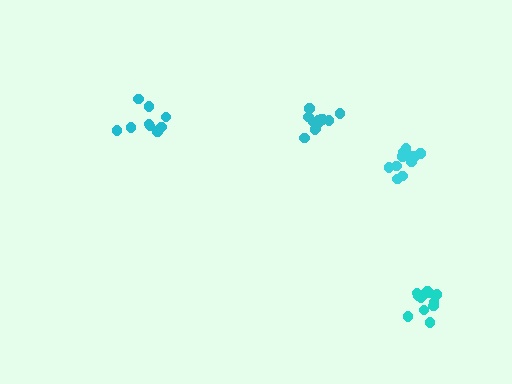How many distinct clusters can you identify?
There are 4 distinct clusters.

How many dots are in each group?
Group 1: 12 dots, Group 2: 12 dots, Group 3: 9 dots, Group 4: 12 dots (45 total).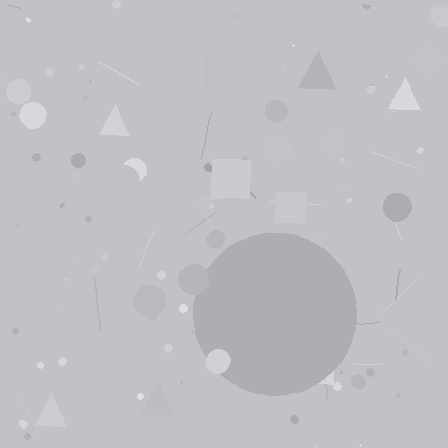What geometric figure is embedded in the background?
A circle is embedded in the background.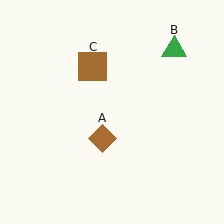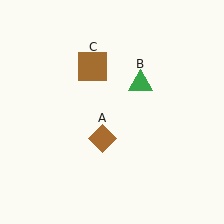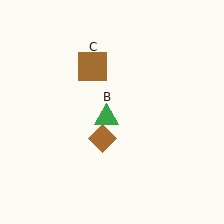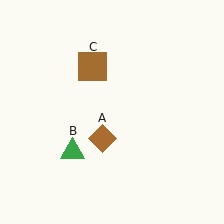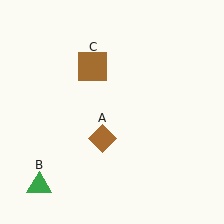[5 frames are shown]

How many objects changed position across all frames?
1 object changed position: green triangle (object B).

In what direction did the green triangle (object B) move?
The green triangle (object B) moved down and to the left.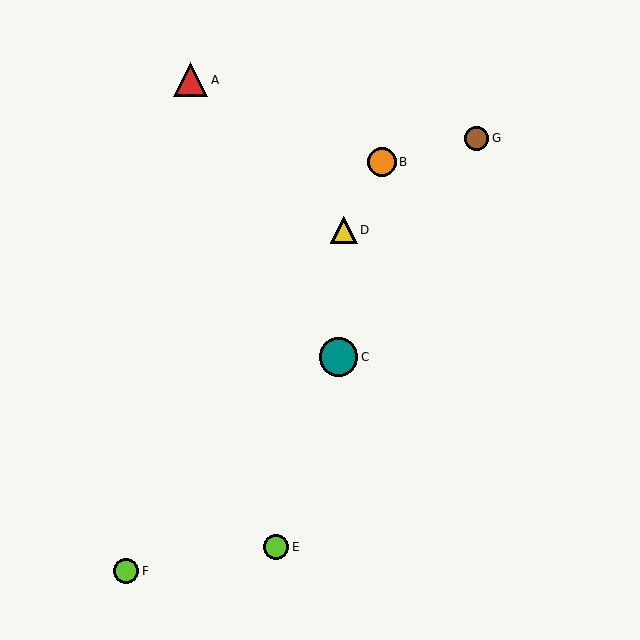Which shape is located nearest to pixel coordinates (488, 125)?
The brown circle (labeled G) at (477, 138) is nearest to that location.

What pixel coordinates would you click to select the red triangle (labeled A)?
Click at (191, 80) to select the red triangle A.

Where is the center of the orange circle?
The center of the orange circle is at (382, 162).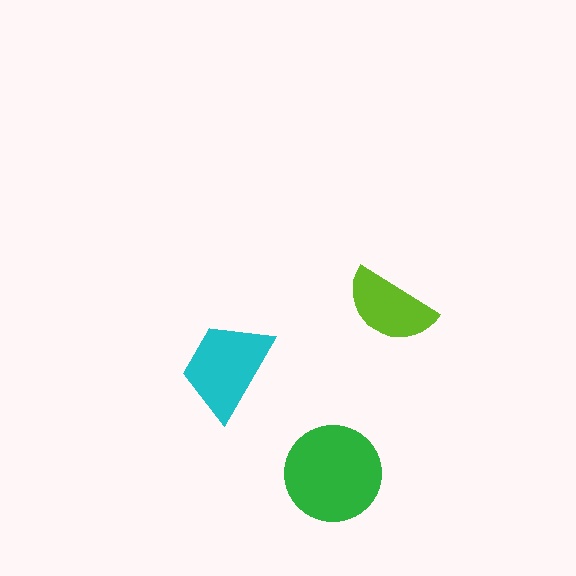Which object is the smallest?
The lime semicircle.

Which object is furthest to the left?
The cyan trapezoid is leftmost.